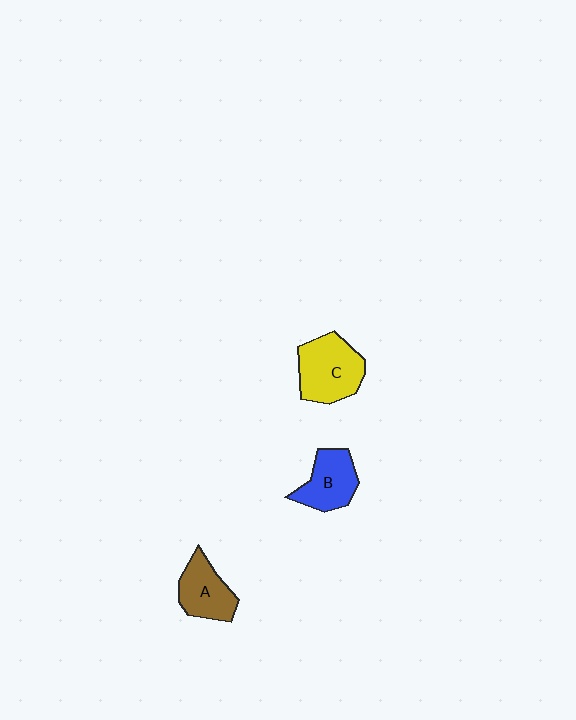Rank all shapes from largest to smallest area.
From largest to smallest: C (yellow), B (blue), A (brown).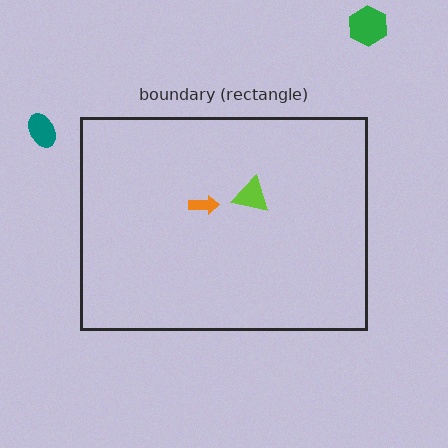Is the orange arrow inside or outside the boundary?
Inside.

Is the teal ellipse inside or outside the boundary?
Outside.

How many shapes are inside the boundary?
2 inside, 2 outside.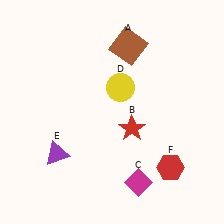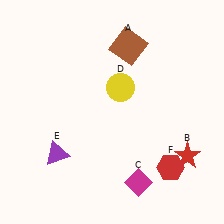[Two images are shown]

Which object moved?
The red star (B) moved right.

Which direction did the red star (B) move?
The red star (B) moved right.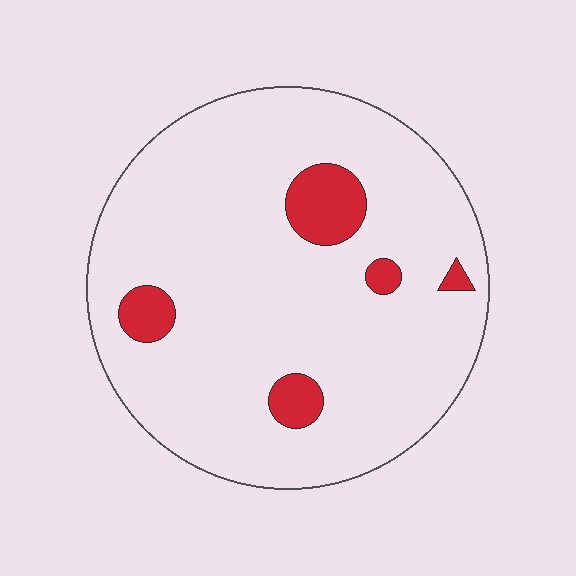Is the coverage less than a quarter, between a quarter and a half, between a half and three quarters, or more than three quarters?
Less than a quarter.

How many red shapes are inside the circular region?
5.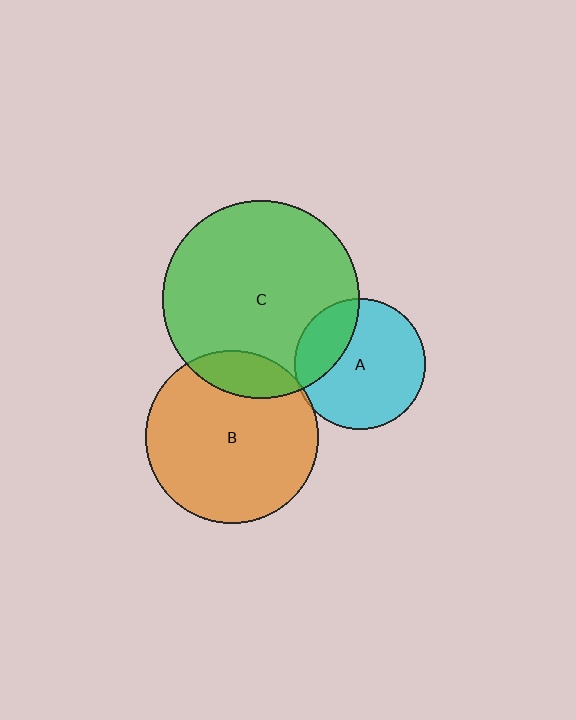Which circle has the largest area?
Circle C (green).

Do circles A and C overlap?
Yes.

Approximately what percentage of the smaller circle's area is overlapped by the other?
Approximately 25%.